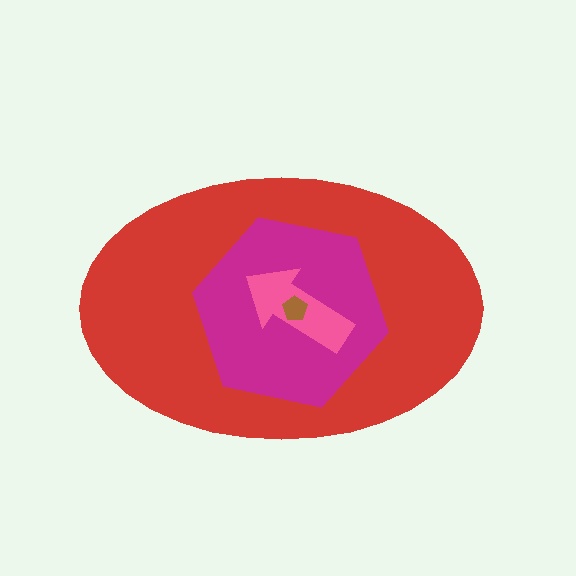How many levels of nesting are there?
4.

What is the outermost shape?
The red ellipse.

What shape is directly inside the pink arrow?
The brown pentagon.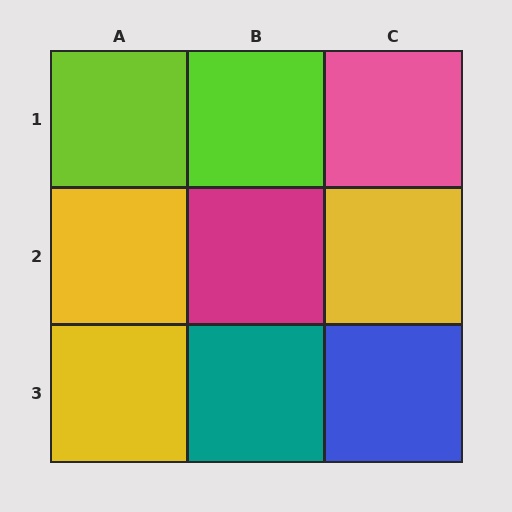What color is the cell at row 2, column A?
Yellow.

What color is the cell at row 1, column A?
Lime.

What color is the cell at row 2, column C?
Yellow.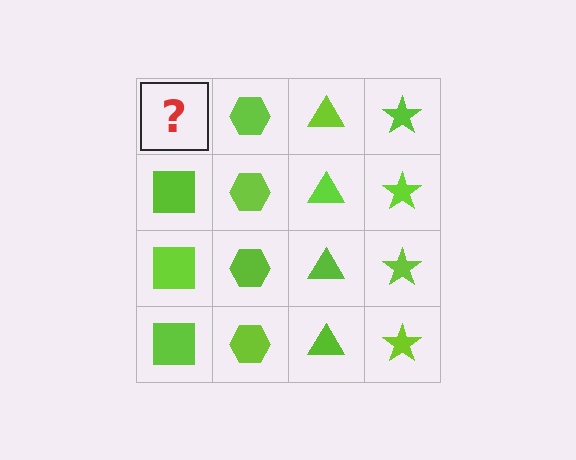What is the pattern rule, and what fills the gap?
The rule is that each column has a consistent shape. The gap should be filled with a lime square.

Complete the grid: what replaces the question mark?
The question mark should be replaced with a lime square.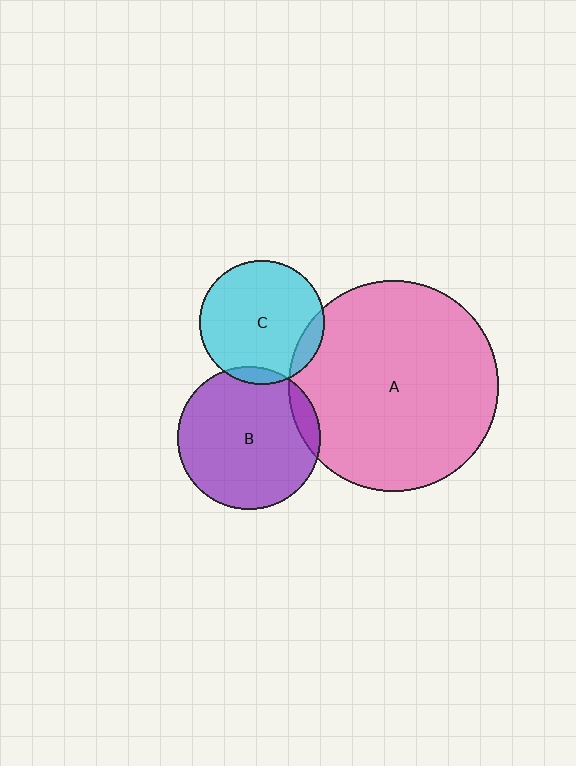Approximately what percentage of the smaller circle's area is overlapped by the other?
Approximately 10%.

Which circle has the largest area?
Circle A (pink).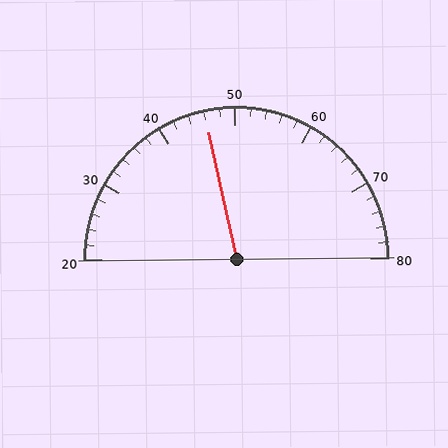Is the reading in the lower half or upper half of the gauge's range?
The reading is in the lower half of the range (20 to 80).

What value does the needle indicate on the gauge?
The needle indicates approximately 46.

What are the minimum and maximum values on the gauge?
The gauge ranges from 20 to 80.